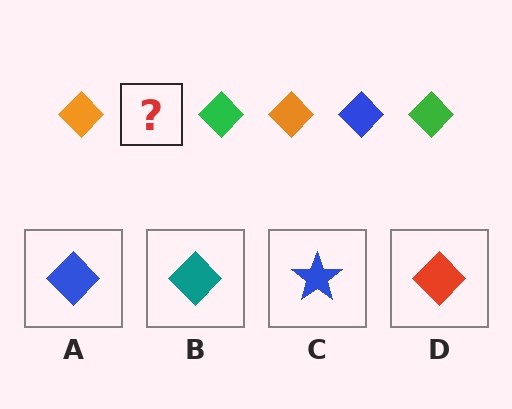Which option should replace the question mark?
Option A.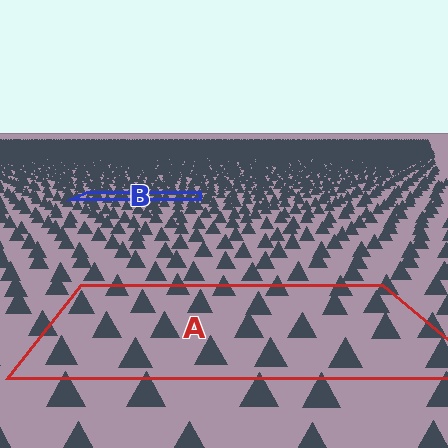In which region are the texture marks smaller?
The texture marks are smaller in region B, because it is farther away.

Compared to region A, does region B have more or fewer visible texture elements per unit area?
Region B has more texture elements per unit area — they are packed more densely because it is farther away.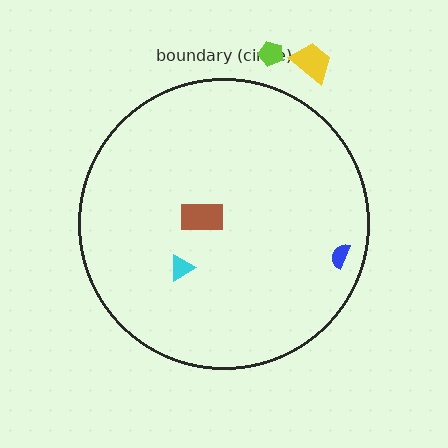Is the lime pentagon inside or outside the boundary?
Outside.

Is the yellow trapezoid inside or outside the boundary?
Outside.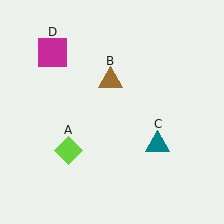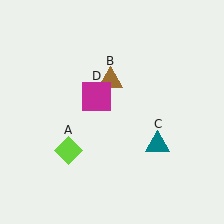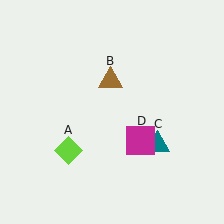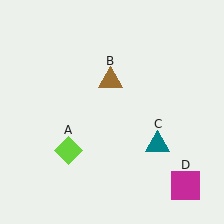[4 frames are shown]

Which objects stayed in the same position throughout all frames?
Lime diamond (object A) and brown triangle (object B) and teal triangle (object C) remained stationary.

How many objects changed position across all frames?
1 object changed position: magenta square (object D).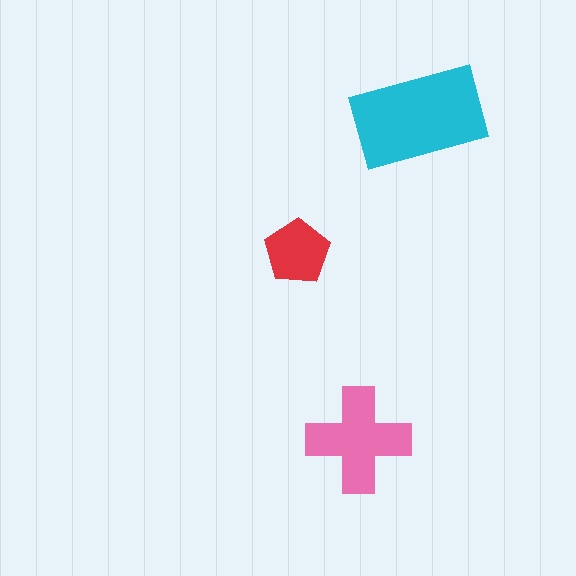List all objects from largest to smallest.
The cyan rectangle, the pink cross, the red pentagon.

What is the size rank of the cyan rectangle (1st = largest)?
1st.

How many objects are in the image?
There are 3 objects in the image.